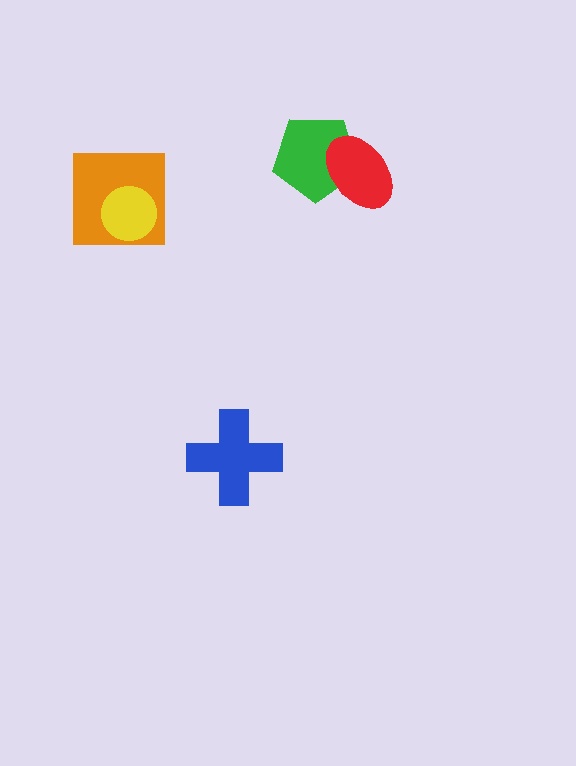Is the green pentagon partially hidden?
Yes, it is partially covered by another shape.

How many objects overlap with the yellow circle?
1 object overlaps with the yellow circle.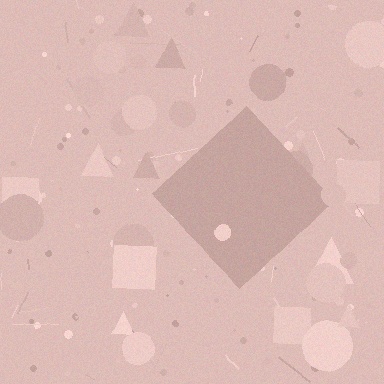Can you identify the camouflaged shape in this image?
The camouflaged shape is a diamond.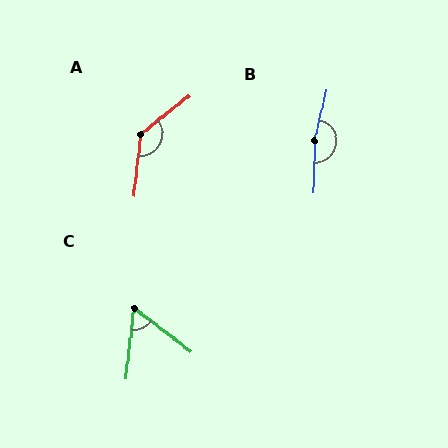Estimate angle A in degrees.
Approximately 135 degrees.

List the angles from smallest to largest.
C (60°), A (135°), B (167°).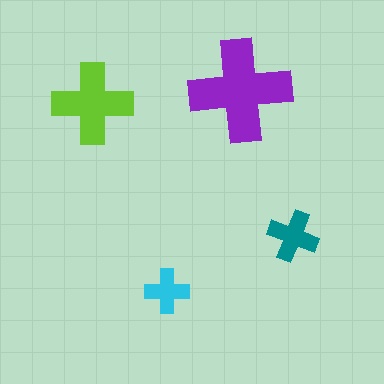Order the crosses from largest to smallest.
the purple one, the lime one, the teal one, the cyan one.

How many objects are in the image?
There are 4 objects in the image.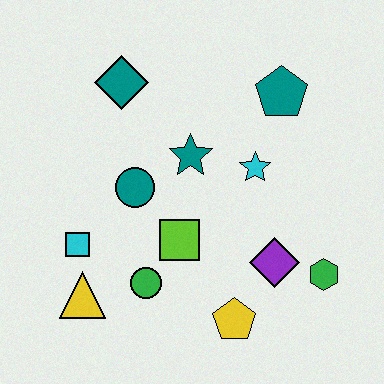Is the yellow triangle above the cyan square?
No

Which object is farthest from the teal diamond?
The green hexagon is farthest from the teal diamond.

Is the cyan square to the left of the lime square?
Yes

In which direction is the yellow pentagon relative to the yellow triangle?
The yellow pentagon is to the right of the yellow triangle.